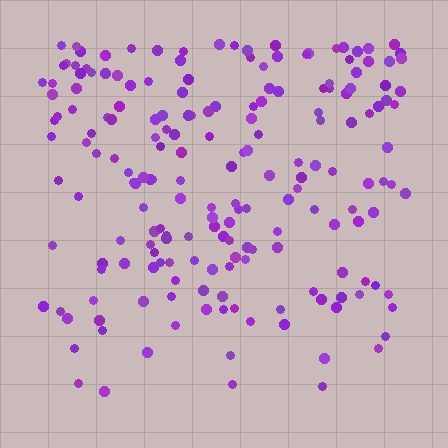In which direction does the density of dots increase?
From bottom to top, with the top side densest.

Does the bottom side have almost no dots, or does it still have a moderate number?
Still a moderate number, just noticeably fewer than the top.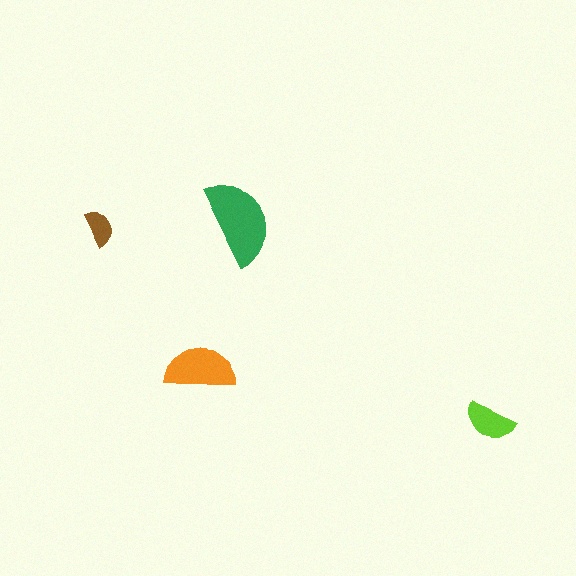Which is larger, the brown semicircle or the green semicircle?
The green one.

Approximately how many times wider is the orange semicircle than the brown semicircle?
About 2 times wider.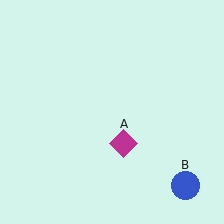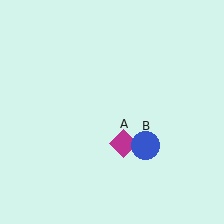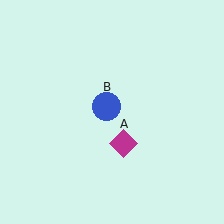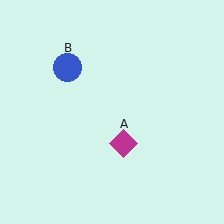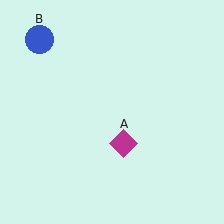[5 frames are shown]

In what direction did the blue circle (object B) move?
The blue circle (object B) moved up and to the left.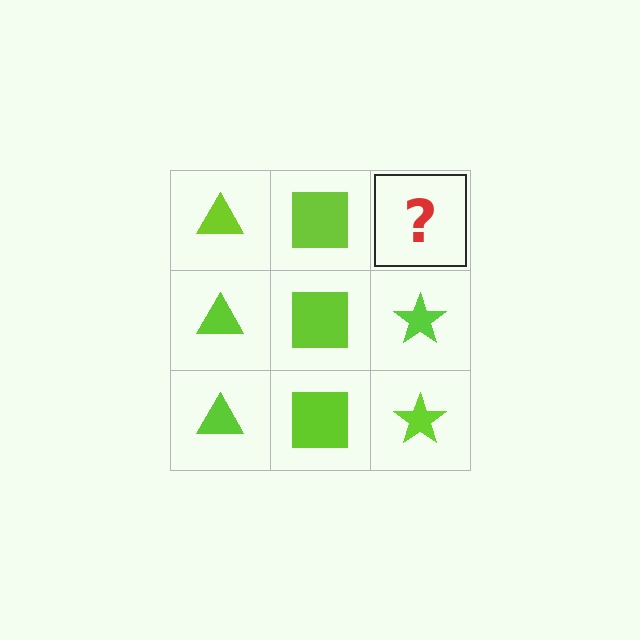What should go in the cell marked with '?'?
The missing cell should contain a lime star.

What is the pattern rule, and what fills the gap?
The rule is that each column has a consistent shape. The gap should be filled with a lime star.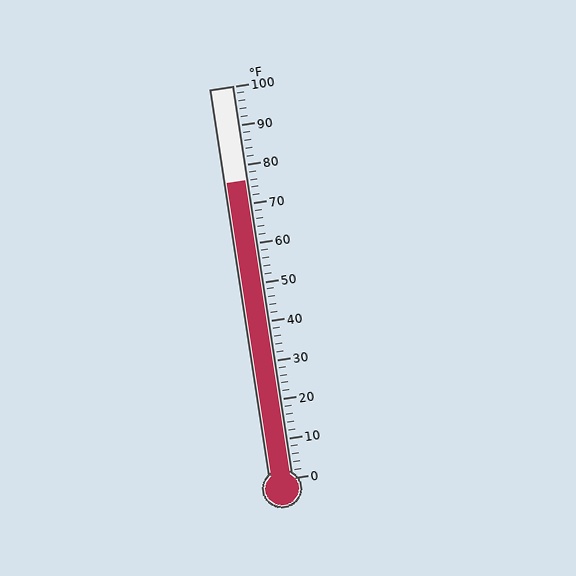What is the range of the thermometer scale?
The thermometer scale ranges from 0°F to 100°F.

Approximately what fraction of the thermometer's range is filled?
The thermometer is filled to approximately 75% of its range.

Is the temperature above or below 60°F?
The temperature is above 60°F.